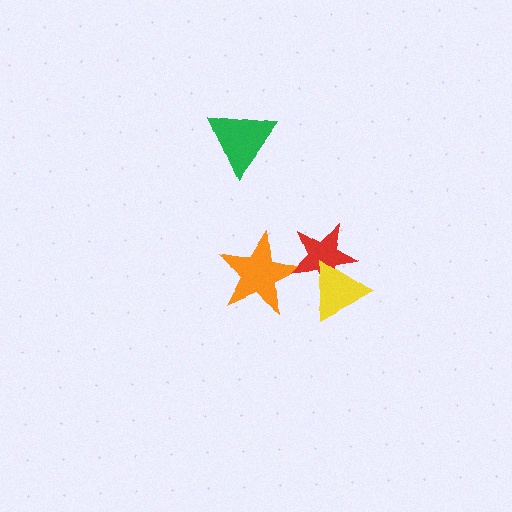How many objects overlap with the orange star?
1 object overlaps with the orange star.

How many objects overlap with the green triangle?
0 objects overlap with the green triangle.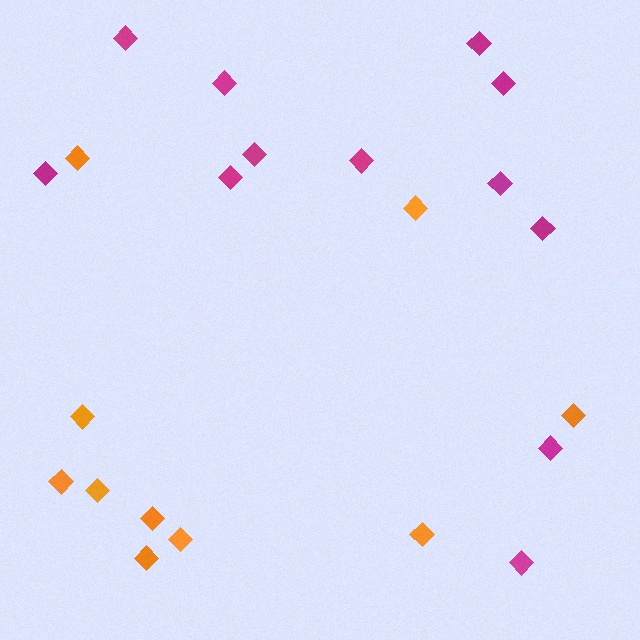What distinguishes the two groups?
There are 2 groups: one group of magenta diamonds (12) and one group of orange diamonds (10).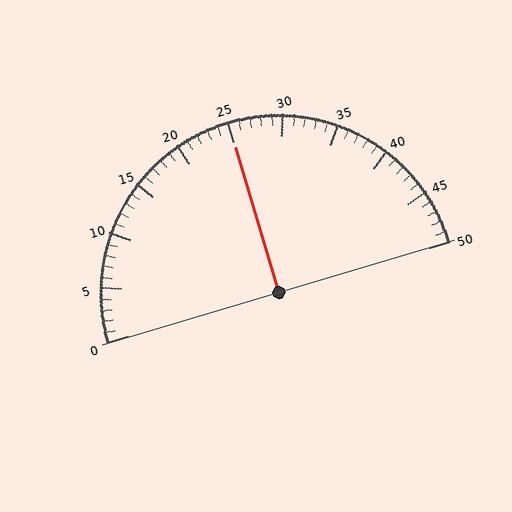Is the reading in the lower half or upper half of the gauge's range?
The reading is in the upper half of the range (0 to 50).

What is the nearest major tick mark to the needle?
The nearest major tick mark is 25.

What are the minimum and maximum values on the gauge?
The gauge ranges from 0 to 50.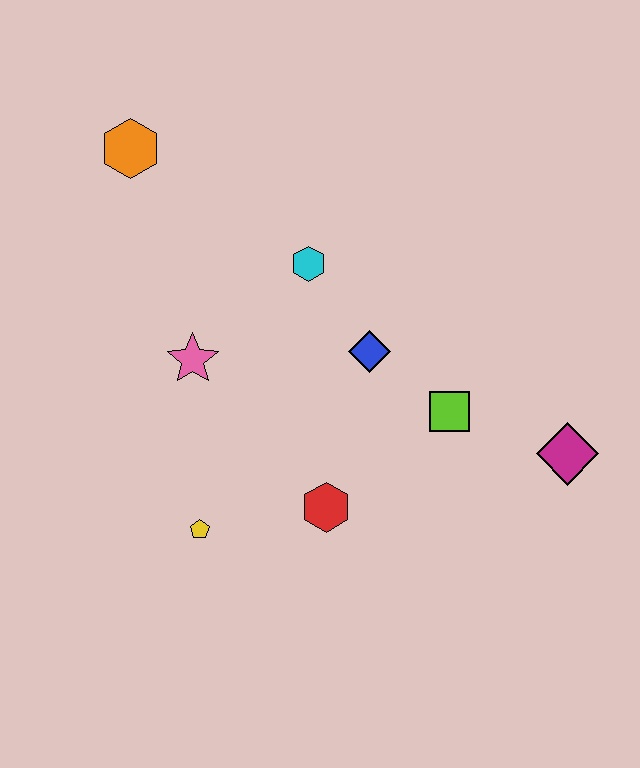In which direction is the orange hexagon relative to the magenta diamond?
The orange hexagon is to the left of the magenta diamond.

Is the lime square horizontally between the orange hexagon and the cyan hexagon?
No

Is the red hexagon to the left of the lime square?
Yes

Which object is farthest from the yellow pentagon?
The orange hexagon is farthest from the yellow pentagon.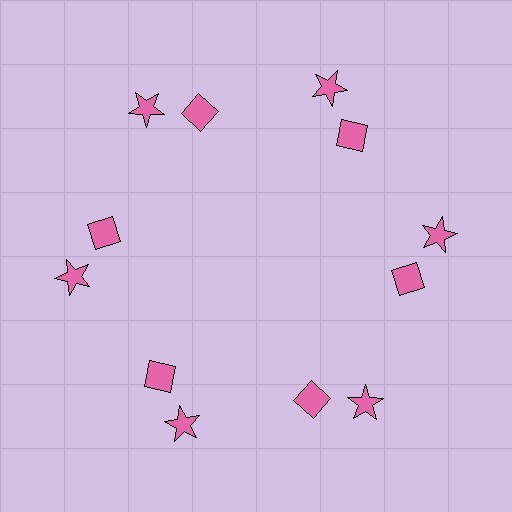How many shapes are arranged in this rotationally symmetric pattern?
There are 12 shapes, arranged in 6 groups of 2.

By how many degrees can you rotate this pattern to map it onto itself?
The pattern maps onto itself every 60 degrees of rotation.